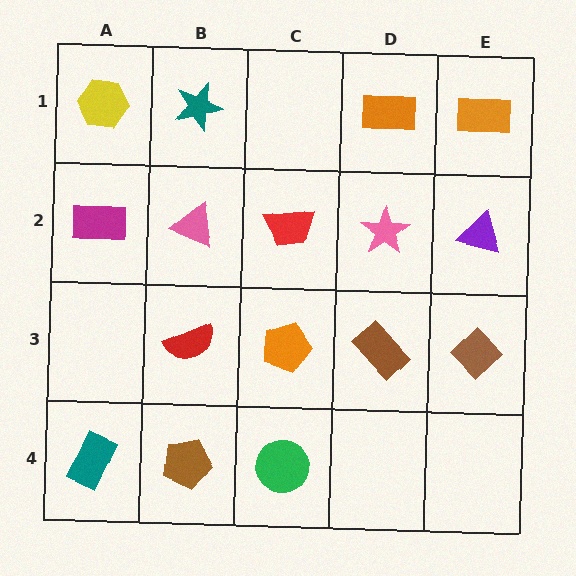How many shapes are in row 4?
3 shapes.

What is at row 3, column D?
A brown rectangle.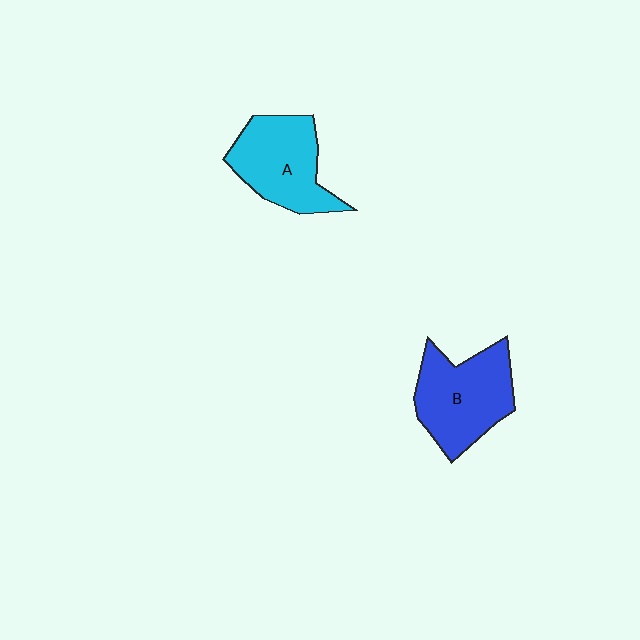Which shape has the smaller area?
Shape A (cyan).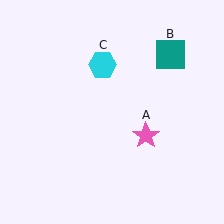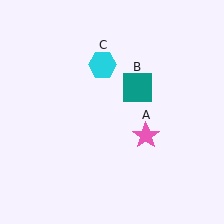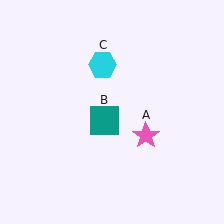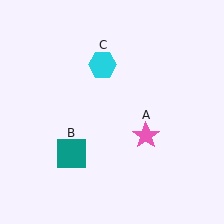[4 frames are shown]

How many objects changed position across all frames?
1 object changed position: teal square (object B).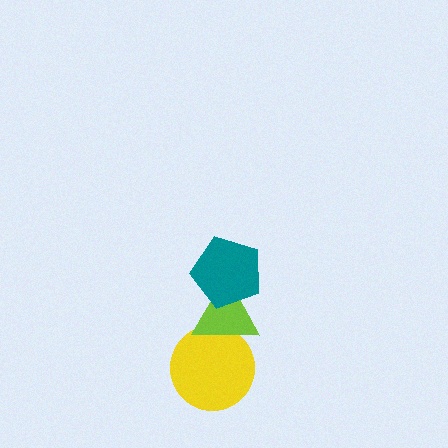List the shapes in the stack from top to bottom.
From top to bottom: the teal pentagon, the lime triangle, the yellow circle.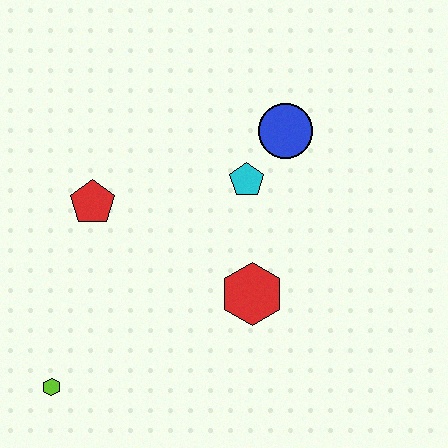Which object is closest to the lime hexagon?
The red pentagon is closest to the lime hexagon.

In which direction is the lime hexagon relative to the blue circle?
The lime hexagon is below the blue circle.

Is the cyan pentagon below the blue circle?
Yes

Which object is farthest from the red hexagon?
The lime hexagon is farthest from the red hexagon.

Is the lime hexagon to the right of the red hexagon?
No